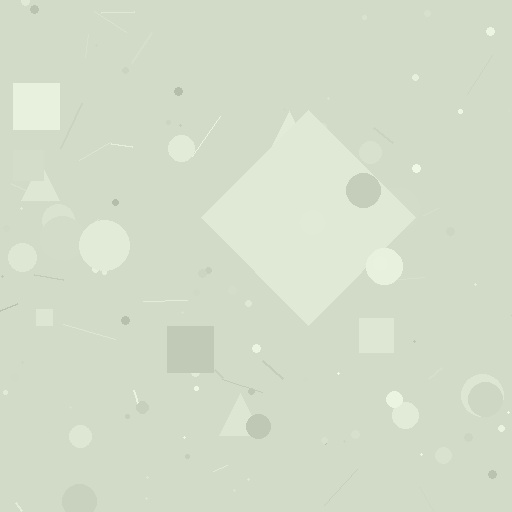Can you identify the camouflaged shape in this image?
The camouflaged shape is a diamond.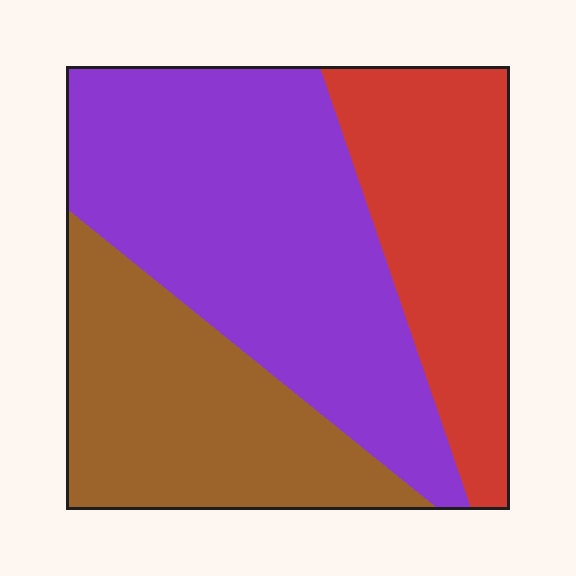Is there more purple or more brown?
Purple.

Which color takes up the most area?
Purple, at roughly 45%.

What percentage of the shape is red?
Red takes up between a quarter and a half of the shape.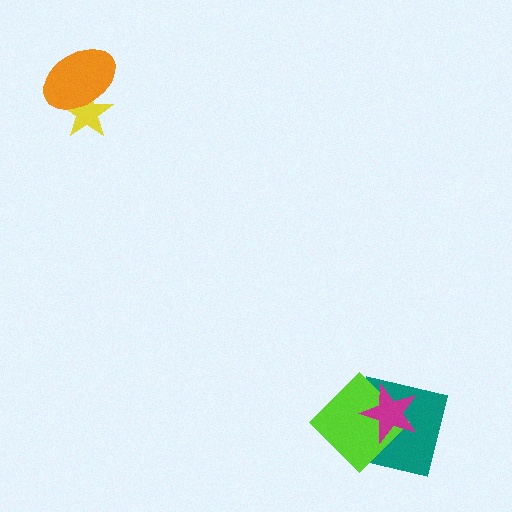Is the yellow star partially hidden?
Yes, it is partially covered by another shape.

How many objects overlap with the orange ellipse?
1 object overlaps with the orange ellipse.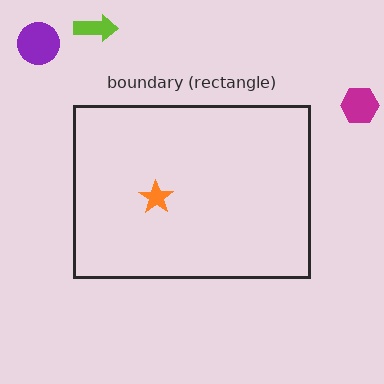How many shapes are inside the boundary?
1 inside, 3 outside.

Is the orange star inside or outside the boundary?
Inside.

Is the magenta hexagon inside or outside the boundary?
Outside.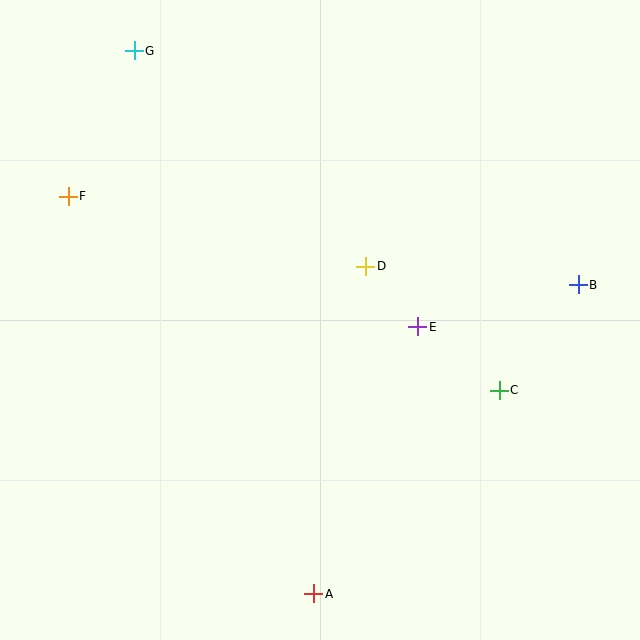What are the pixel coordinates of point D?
Point D is at (366, 266).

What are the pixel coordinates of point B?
Point B is at (578, 285).